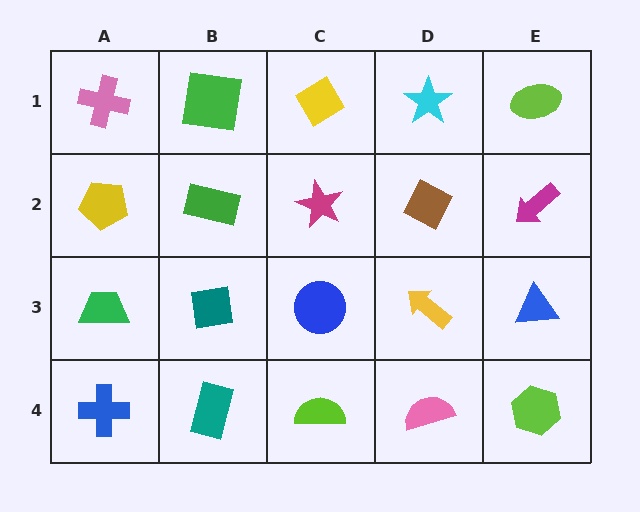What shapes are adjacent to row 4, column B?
A teal square (row 3, column B), a blue cross (row 4, column A), a lime semicircle (row 4, column C).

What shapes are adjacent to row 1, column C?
A magenta star (row 2, column C), a green square (row 1, column B), a cyan star (row 1, column D).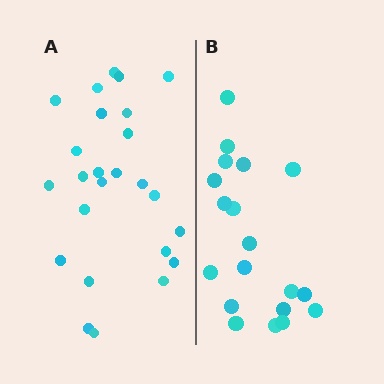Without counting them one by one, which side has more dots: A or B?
Region A (the left region) has more dots.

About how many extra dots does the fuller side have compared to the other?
Region A has about 6 more dots than region B.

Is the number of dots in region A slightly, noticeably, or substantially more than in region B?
Region A has noticeably more, but not dramatically so. The ratio is roughly 1.3 to 1.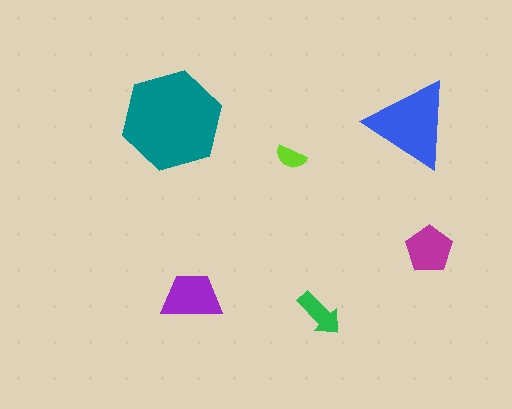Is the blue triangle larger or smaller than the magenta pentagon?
Larger.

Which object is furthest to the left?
The teal hexagon is leftmost.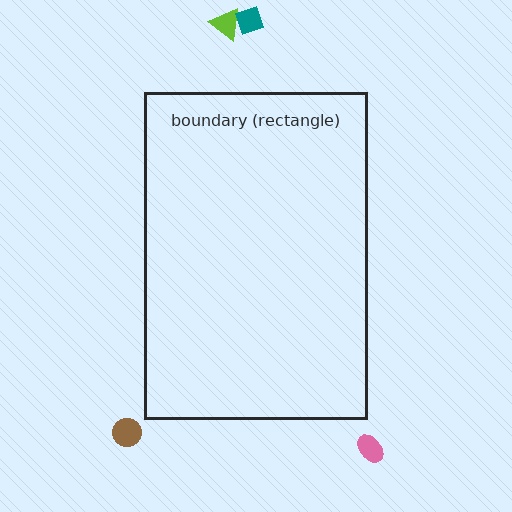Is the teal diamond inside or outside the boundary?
Outside.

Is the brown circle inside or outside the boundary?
Outside.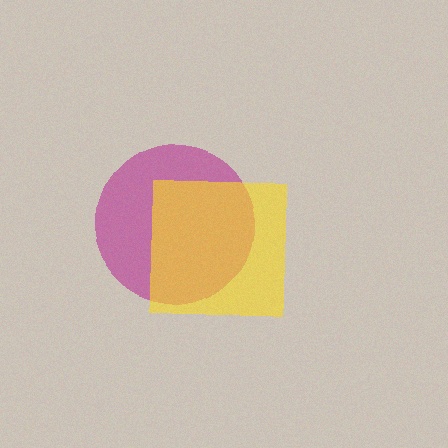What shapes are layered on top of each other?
The layered shapes are: a magenta circle, a yellow square.